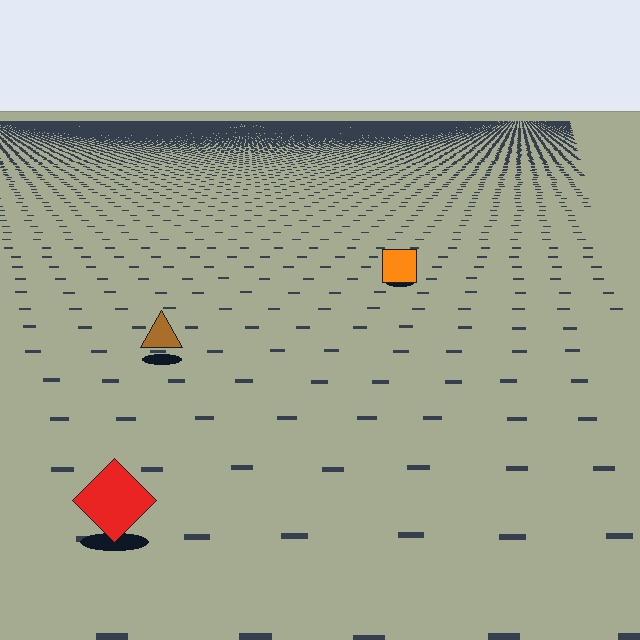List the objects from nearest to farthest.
From nearest to farthest: the red diamond, the brown triangle, the orange square.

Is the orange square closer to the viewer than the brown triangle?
No. The brown triangle is closer — you can tell from the texture gradient: the ground texture is coarser near it.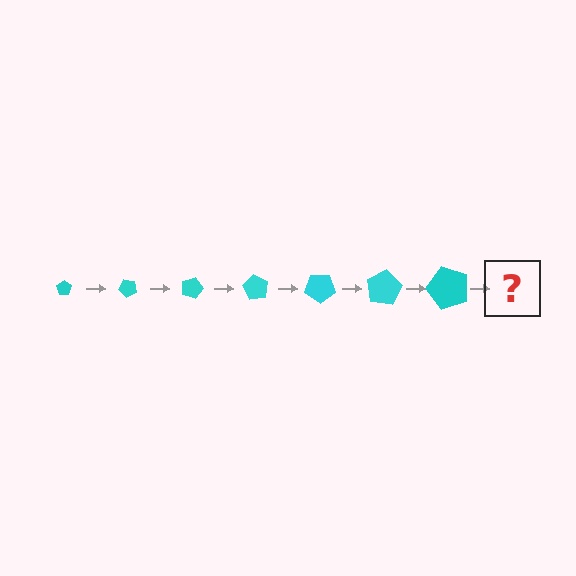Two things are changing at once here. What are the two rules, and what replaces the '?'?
The two rules are that the pentagon grows larger each step and it rotates 45 degrees each step. The '?' should be a pentagon, larger than the previous one and rotated 315 degrees from the start.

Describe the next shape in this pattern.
It should be a pentagon, larger than the previous one and rotated 315 degrees from the start.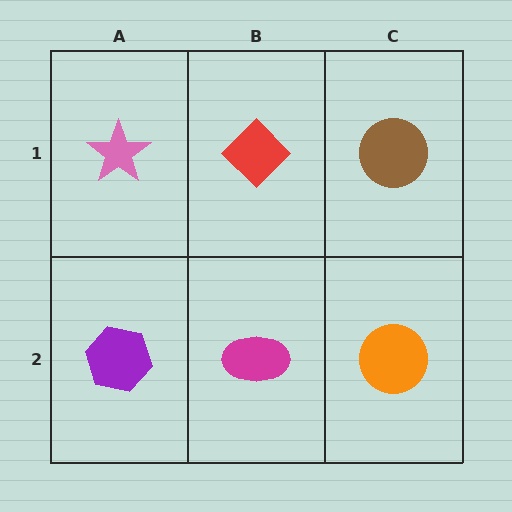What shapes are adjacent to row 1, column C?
An orange circle (row 2, column C), a red diamond (row 1, column B).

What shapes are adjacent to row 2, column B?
A red diamond (row 1, column B), a purple hexagon (row 2, column A), an orange circle (row 2, column C).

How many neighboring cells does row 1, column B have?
3.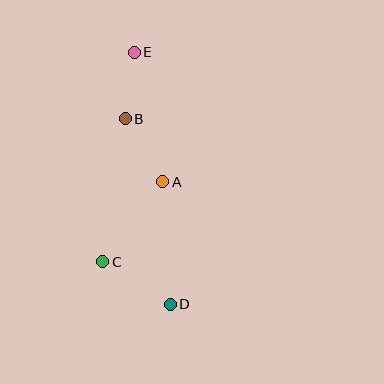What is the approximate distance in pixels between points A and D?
The distance between A and D is approximately 123 pixels.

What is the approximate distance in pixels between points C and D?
The distance between C and D is approximately 79 pixels.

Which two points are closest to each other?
Points B and E are closest to each other.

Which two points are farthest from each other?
Points D and E are farthest from each other.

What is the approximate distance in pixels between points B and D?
The distance between B and D is approximately 191 pixels.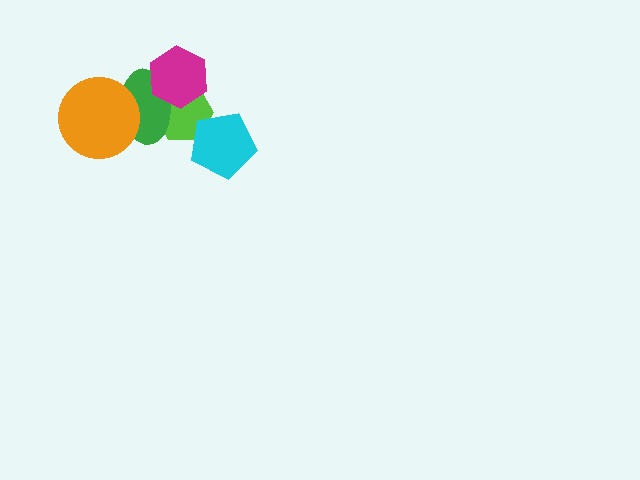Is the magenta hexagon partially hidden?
No, no other shape covers it.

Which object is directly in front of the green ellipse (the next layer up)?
The magenta hexagon is directly in front of the green ellipse.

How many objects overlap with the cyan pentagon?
1 object overlaps with the cyan pentagon.